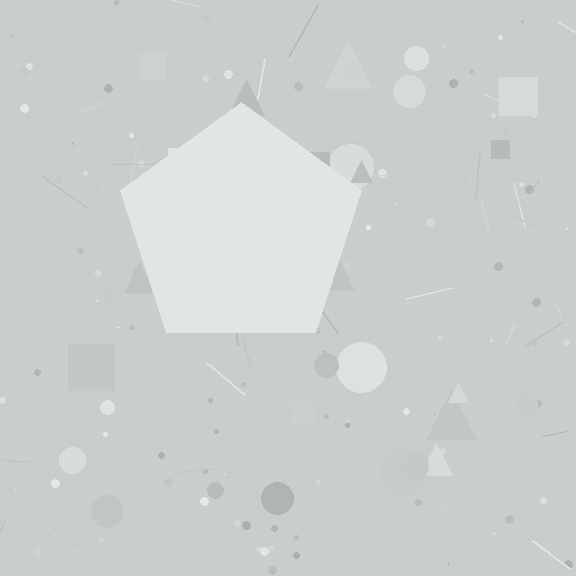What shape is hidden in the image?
A pentagon is hidden in the image.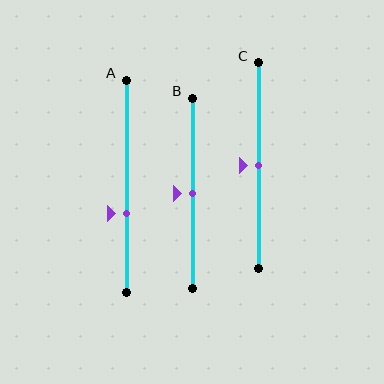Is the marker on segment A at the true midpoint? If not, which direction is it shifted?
No, the marker on segment A is shifted downward by about 12% of the segment length.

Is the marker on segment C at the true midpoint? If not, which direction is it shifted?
Yes, the marker on segment C is at the true midpoint.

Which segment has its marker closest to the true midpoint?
Segment B has its marker closest to the true midpoint.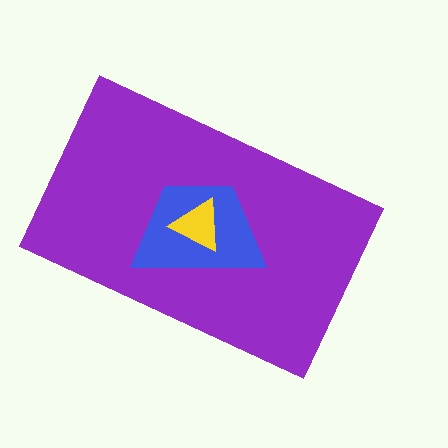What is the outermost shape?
The purple rectangle.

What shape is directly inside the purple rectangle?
The blue trapezoid.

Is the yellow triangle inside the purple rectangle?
Yes.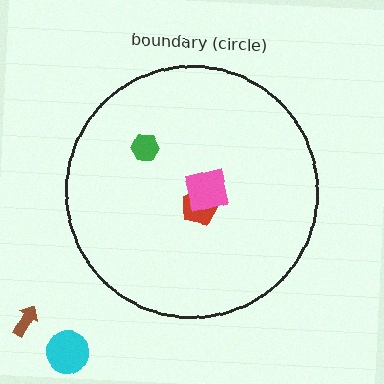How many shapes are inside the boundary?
3 inside, 2 outside.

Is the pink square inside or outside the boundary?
Inside.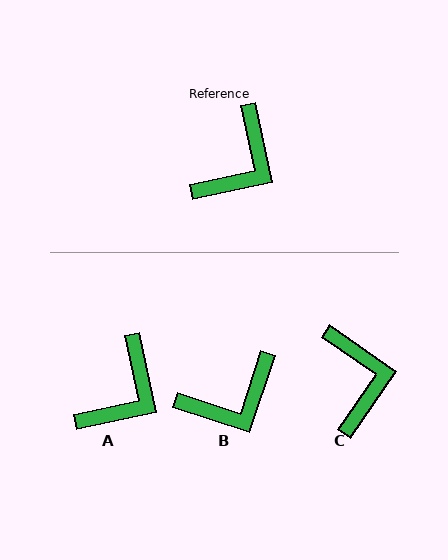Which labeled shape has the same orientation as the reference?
A.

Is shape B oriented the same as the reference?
No, it is off by about 31 degrees.